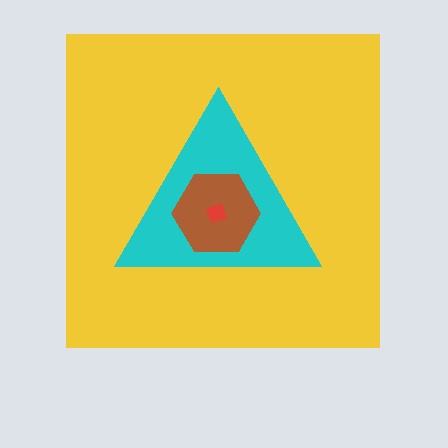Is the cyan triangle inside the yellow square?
Yes.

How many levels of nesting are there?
4.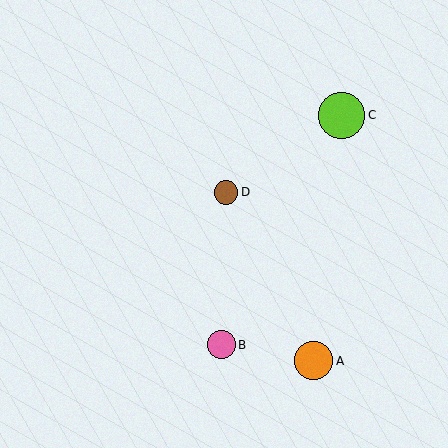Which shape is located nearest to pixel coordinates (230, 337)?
The pink circle (labeled B) at (221, 345) is nearest to that location.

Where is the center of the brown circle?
The center of the brown circle is at (226, 192).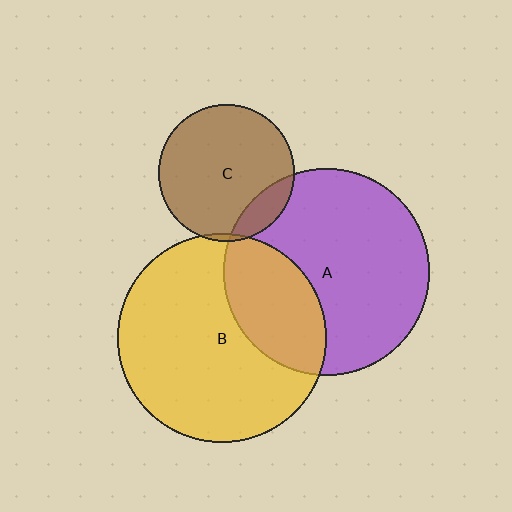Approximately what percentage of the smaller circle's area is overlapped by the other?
Approximately 15%.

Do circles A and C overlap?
Yes.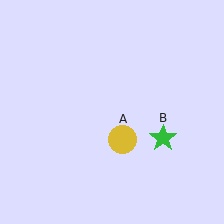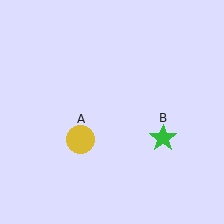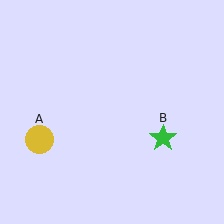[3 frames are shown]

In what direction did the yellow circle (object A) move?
The yellow circle (object A) moved left.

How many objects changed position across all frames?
1 object changed position: yellow circle (object A).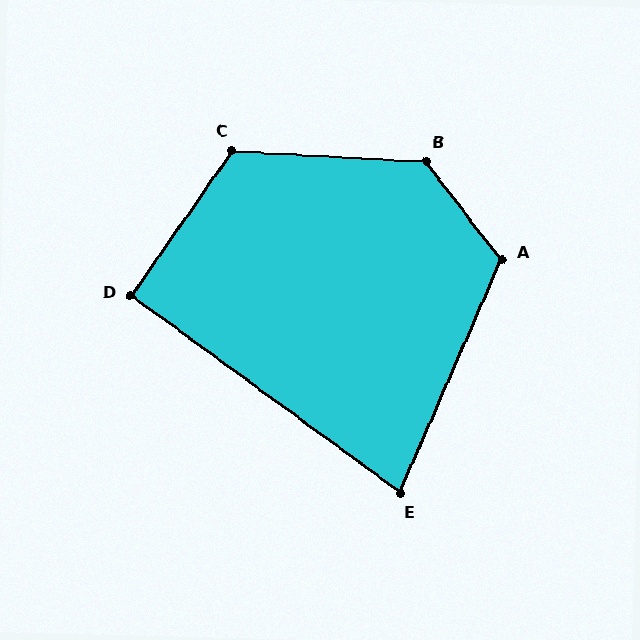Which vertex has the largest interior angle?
B, at approximately 130 degrees.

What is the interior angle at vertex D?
Approximately 91 degrees (approximately right).